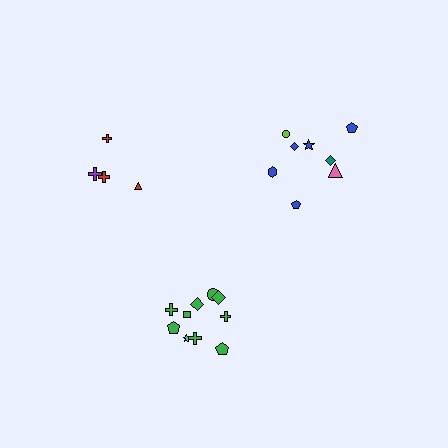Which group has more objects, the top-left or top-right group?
The top-right group.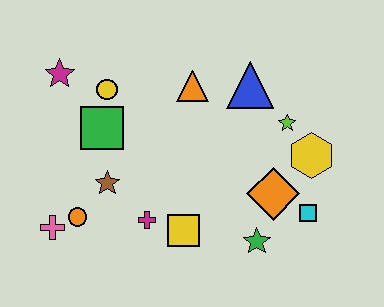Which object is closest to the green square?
The yellow circle is closest to the green square.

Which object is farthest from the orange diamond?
The magenta star is farthest from the orange diamond.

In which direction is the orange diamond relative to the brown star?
The orange diamond is to the right of the brown star.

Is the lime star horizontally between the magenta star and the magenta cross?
No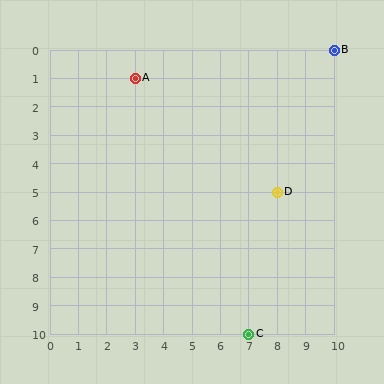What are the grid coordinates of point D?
Point D is at grid coordinates (8, 5).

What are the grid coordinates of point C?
Point C is at grid coordinates (7, 10).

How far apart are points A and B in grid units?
Points A and B are 7 columns and 1 row apart (about 7.1 grid units diagonally).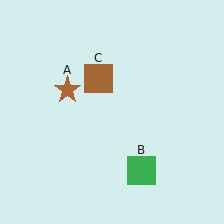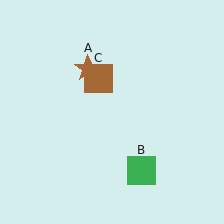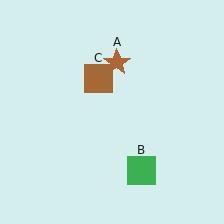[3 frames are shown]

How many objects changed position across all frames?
1 object changed position: brown star (object A).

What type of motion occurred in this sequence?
The brown star (object A) rotated clockwise around the center of the scene.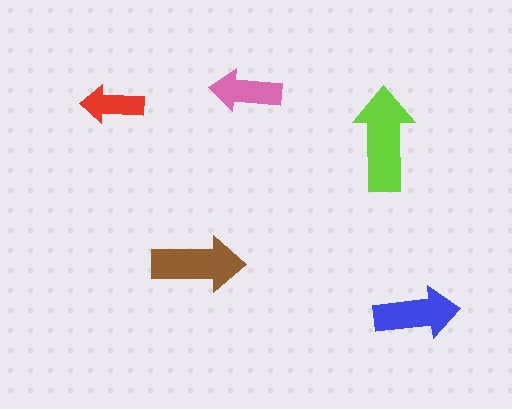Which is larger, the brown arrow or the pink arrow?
The brown one.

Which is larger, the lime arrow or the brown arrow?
The lime one.